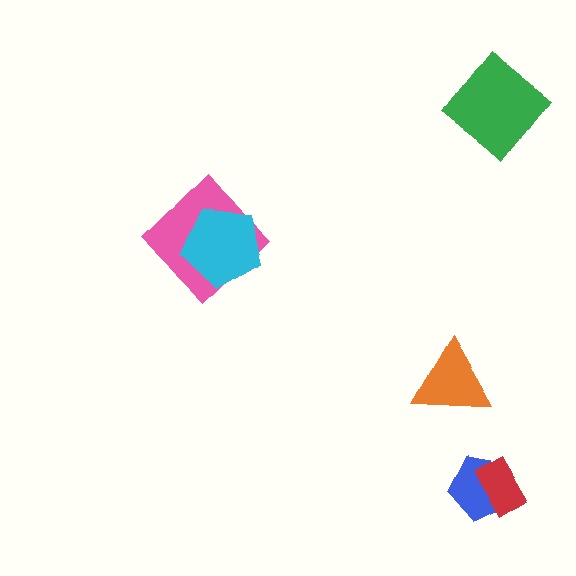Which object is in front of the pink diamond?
The cyan pentagon is in front of the pink diamond.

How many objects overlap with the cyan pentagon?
1 object overlaps with the cyan pentagon.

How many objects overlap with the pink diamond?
1 object overlaps with the pink diamond.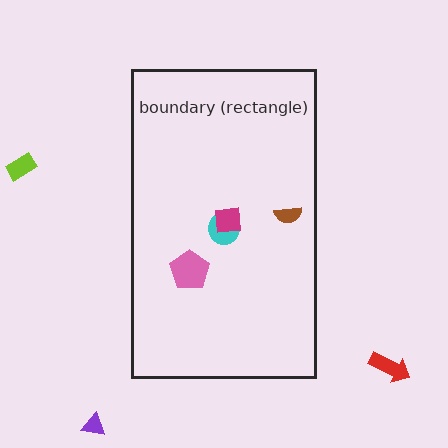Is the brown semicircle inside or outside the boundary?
Inside.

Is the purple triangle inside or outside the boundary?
Outside.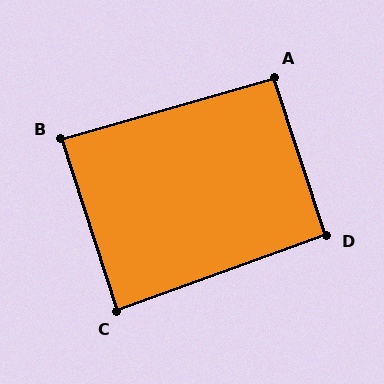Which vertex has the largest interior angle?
A, at approximately 92 degrees.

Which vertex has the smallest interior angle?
C, at approximately 88 degrees.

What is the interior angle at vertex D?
Approximately 92 degrees (approximately right).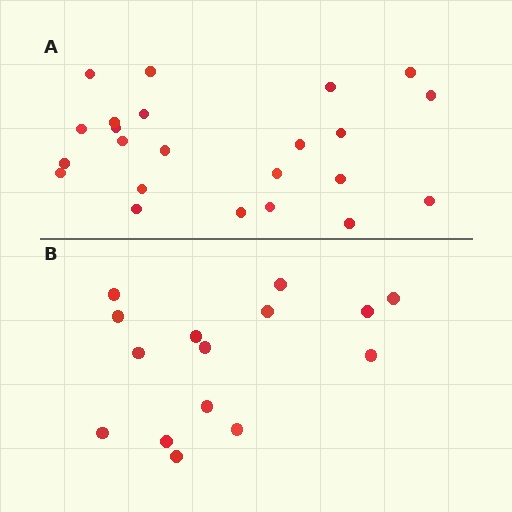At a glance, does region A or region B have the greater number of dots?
Region A (the top region) has more dots.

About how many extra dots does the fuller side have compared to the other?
Region A has roughly 8 or so more dots than region B.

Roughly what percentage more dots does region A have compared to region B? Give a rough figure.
About 55% more.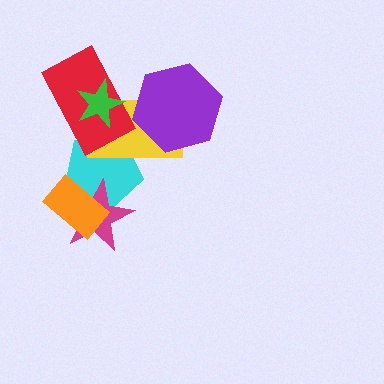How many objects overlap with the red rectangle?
3 objects overlap with the red rectangle.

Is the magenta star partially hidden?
Yes, it is partially covered by another shape.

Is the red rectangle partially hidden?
Yes, it is partially covered by another shape.